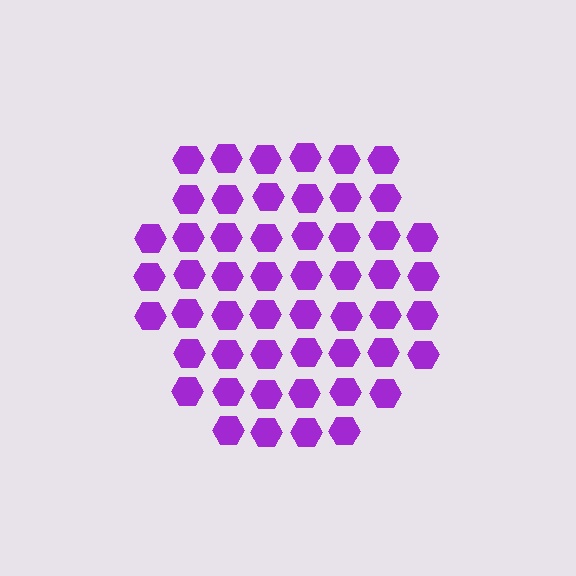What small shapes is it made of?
It is made of small hexagons.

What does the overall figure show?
The overall figure shows a hexagon.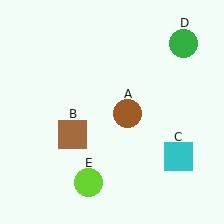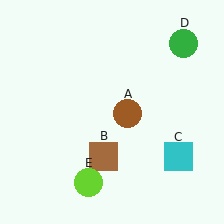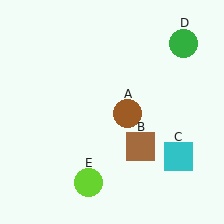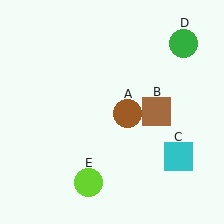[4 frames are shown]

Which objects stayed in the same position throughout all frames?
Brown circle (object A) and cyan square (object C) and green circle (object D) and lime circle (object E) remained stationary.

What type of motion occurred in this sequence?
The brown square (object B) rotated counterclockwise around the center of the scene.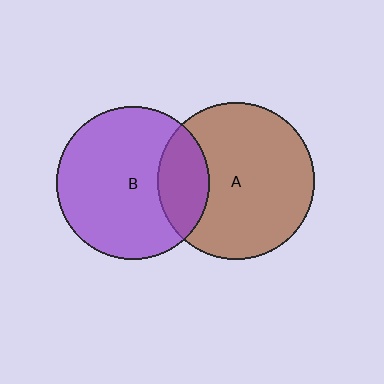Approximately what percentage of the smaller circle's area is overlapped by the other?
Approximately 25%.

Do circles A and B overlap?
Yes.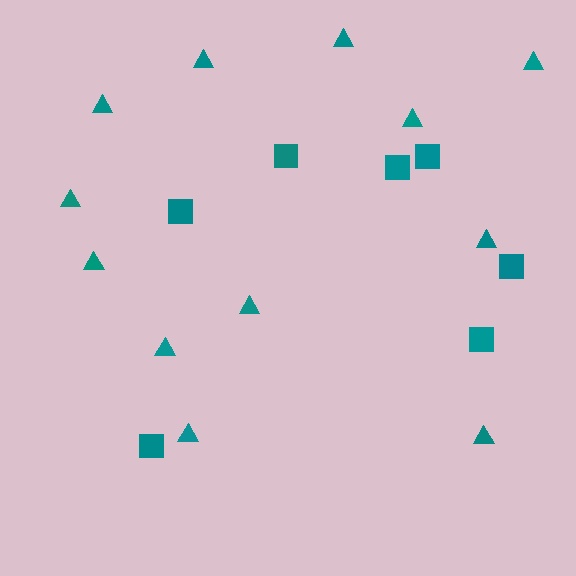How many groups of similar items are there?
There are 2 groups: one group of squares (7) and one group of triangles (12).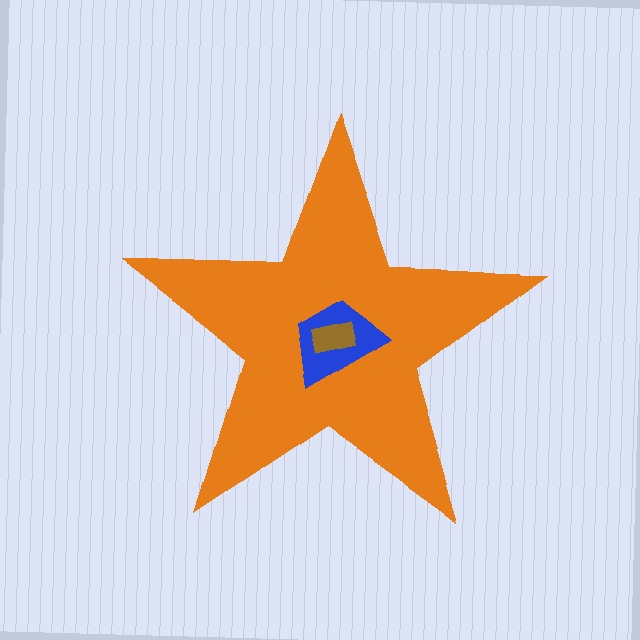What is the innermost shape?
The brown rectangle.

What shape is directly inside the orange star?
The blue trapezoid.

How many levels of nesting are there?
3.